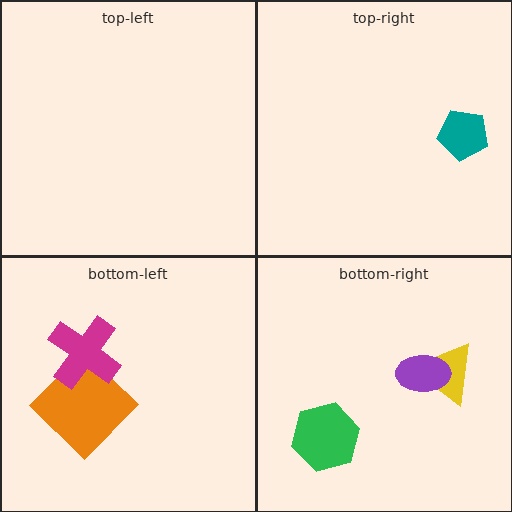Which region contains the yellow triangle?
The bottom-right region.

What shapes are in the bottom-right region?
The yellow triangle, the purple ellipse, the green hexagon.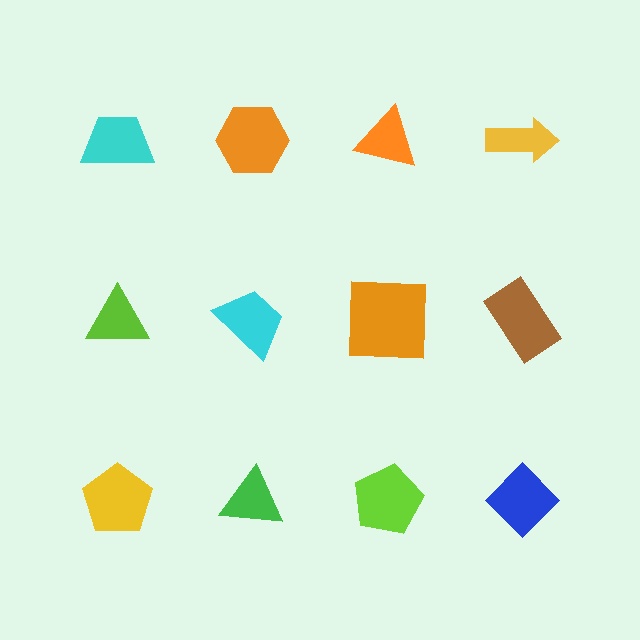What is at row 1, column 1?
A cyan trapezoid.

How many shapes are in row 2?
4 shapes.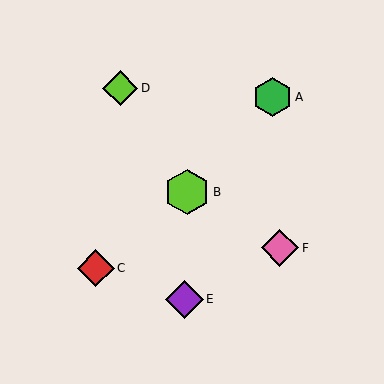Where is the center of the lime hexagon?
The center of the lime hexagon is at (187, 192).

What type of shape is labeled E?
Shape E is a purple diamond.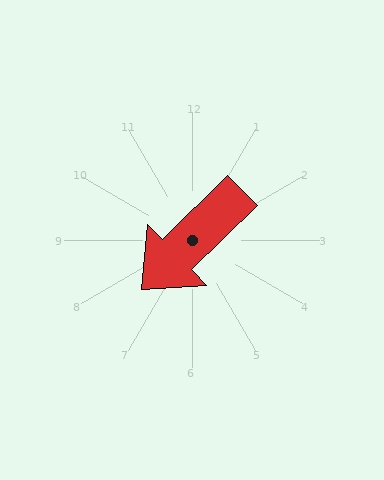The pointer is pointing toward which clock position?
Roughly 8 o'clock.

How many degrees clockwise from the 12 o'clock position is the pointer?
Approximately 225 degrees.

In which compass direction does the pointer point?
Southwest.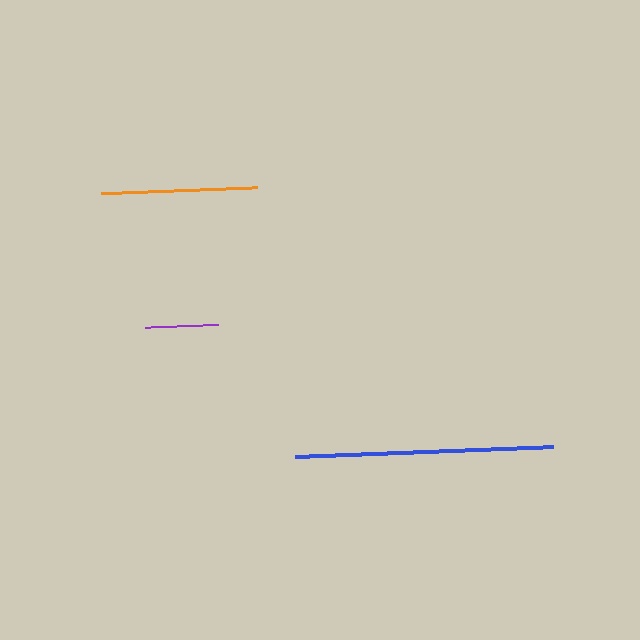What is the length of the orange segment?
The orange segment is approximately 156 pixels long.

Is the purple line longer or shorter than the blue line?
The blue line is longer than the purple line.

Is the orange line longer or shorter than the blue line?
The blue line is longer than the orange line.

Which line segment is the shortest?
The purple line is the shortest at approximately 73 pixels.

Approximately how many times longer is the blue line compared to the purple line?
The blue line is approximately 3.5 times the length of the purple line.